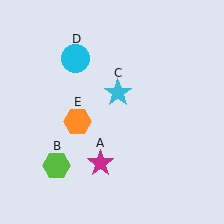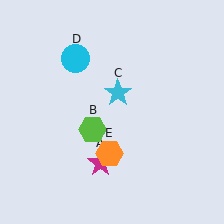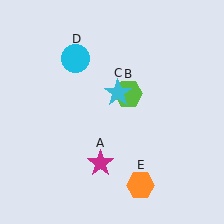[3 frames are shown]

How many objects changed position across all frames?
2 objects changed position: lime hexagon (object B), orange hexagon (object E).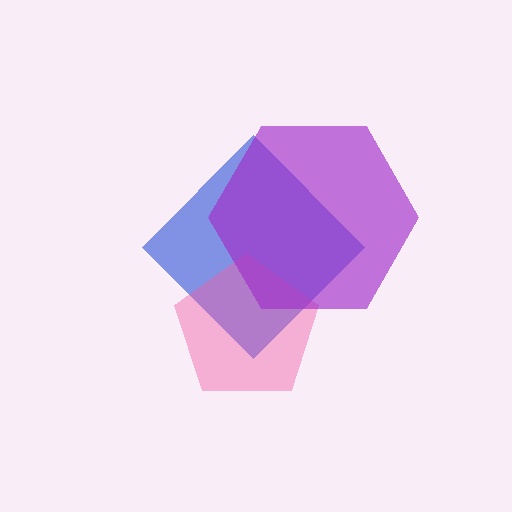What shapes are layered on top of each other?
The layered shapes are: a blue diamond, a pink pentagon, a purple hexagon.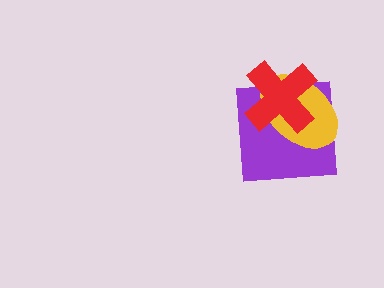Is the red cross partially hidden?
No, no other shape covers it.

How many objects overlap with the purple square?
2 objects overlap with the purple square.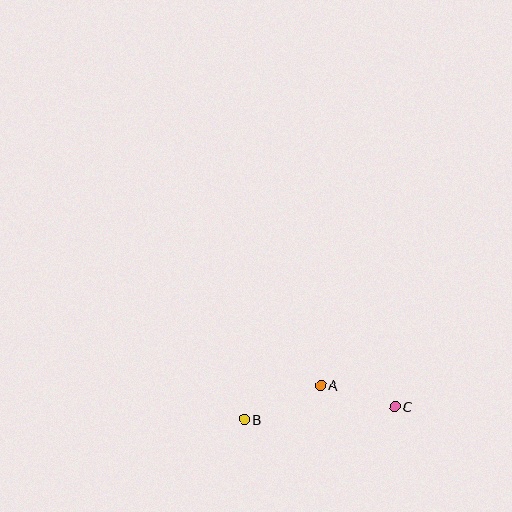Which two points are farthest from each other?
Points B and C are farthest from each other.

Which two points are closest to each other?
Points A and C are closest to each other.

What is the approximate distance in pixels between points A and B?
The distance between A and B is approximately 84 pixels.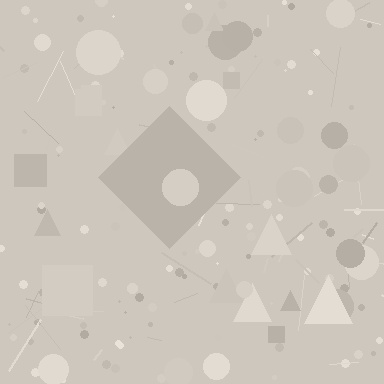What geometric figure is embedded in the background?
A diamond is embedded in the background.